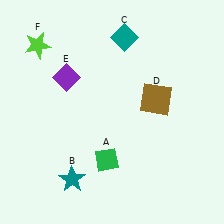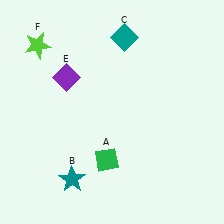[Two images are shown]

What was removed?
The brown square (D) was removed in Image 2.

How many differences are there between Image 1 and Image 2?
There is 1 difference between the two images.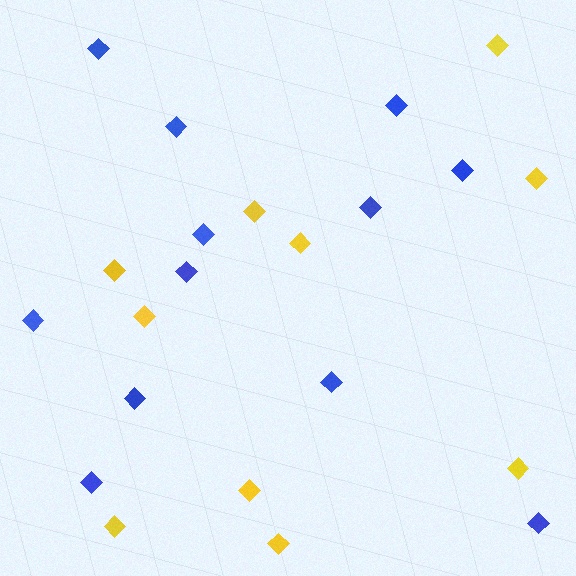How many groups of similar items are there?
There are 2 groups: one group of blue diamonds (12) and one group of yellow diamonds (10).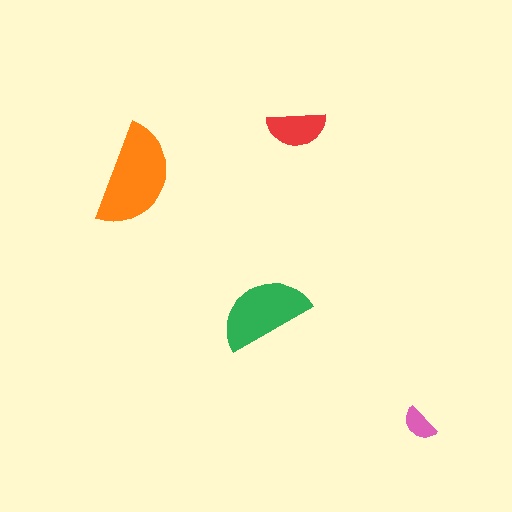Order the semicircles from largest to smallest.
the orange one, the green one, the red one, the pink one.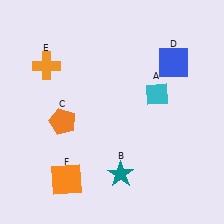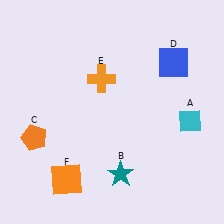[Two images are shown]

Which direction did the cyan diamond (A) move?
The cyan diamond (A) moved right.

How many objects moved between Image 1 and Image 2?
3 objects moved between the two images.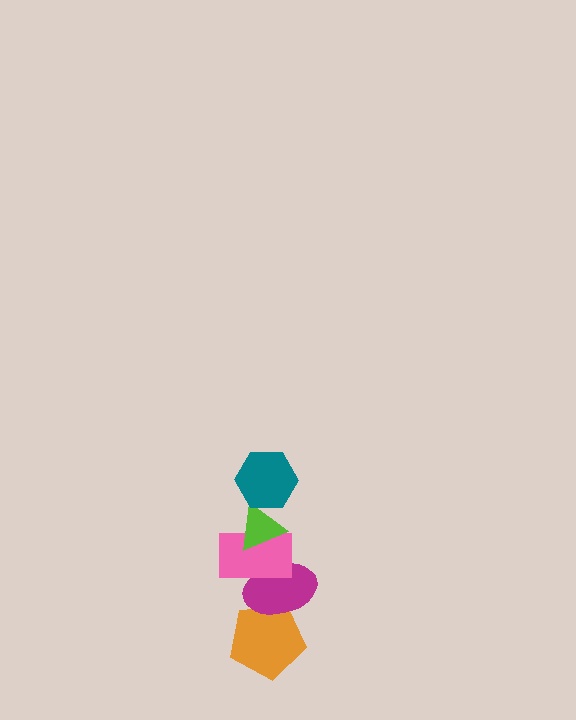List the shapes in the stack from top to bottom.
From top to bottom: the teal hexagon, the lime triangle, the pink rectangle, the magenta ellipse, the orange pentagon.